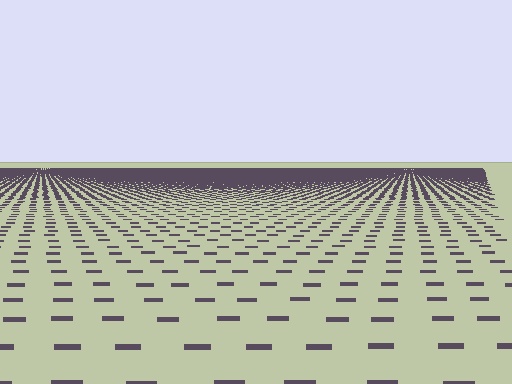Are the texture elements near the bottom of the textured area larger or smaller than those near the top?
Larger. Near the bottom, elements are closer to the viewer and appear at a bigger on-screen size.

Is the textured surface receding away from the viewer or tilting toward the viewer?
The surface is receding away from the viewer. Texture elements get smaller and denser toward the top.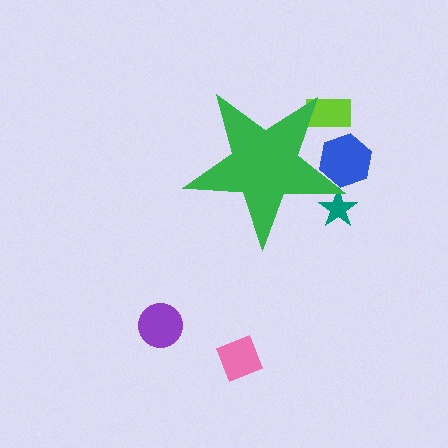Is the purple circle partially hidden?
No, the purple circle is fully visible.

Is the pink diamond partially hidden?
No, the pink diamond is fully visible.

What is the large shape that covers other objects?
A green star.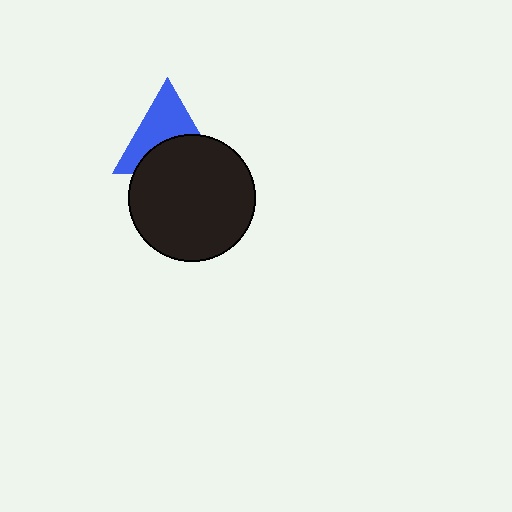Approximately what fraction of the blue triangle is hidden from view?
Roughly 46% of the blue triangle is hidden behind the black circle.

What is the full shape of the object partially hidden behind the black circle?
The partially hidden object is a blue triangle.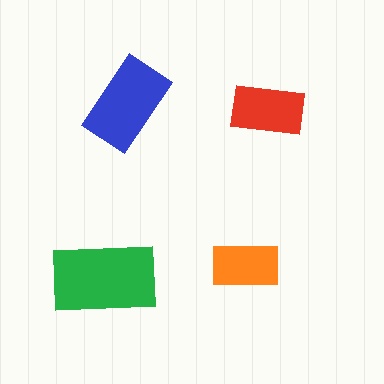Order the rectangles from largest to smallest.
the green one, the blue one, the red one, the orange one.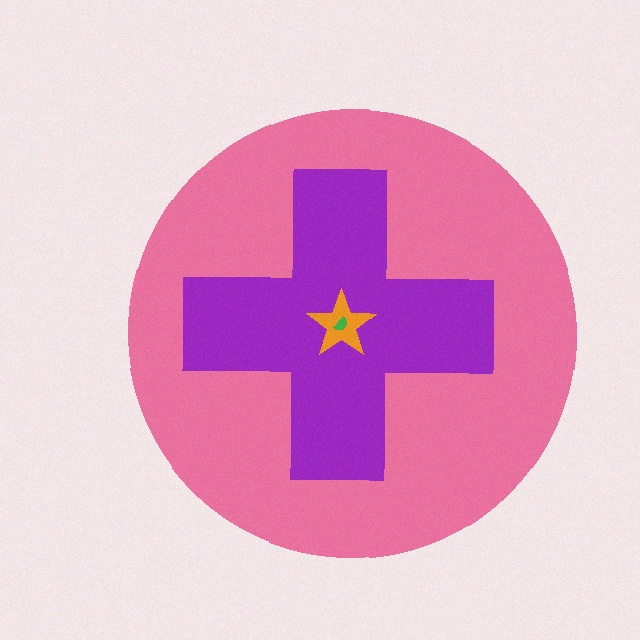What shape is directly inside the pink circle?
The purple cross.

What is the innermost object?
The green semicircle.